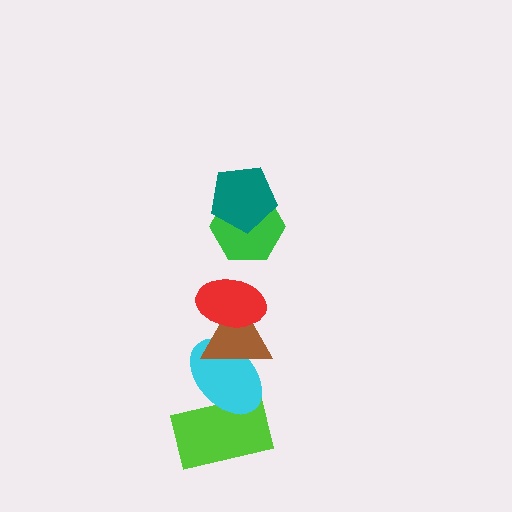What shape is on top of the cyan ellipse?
The brown triangle is on top of the cyan ellipse.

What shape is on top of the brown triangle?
The red ellipse is on top of the brown triangle.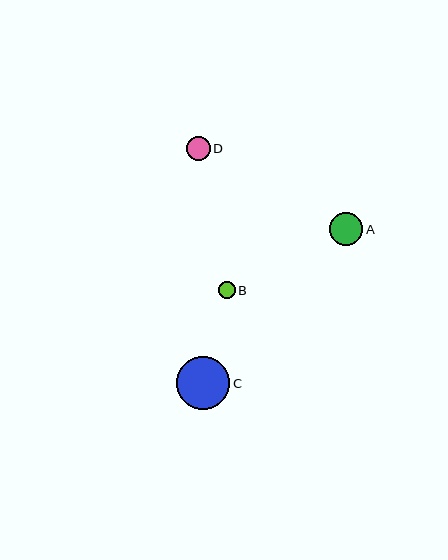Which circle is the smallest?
Circle B is the smallest with a size of approximately 17 pixels.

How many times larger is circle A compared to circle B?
Circle A is approximately 2.0 times the size of circle B.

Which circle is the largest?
Circle C is the largest with a size of approximately 53 pixels.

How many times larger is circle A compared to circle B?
Circle A is approximately 2.0 times the size of circle B.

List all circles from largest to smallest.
From largest to smallest: C, A, D, B.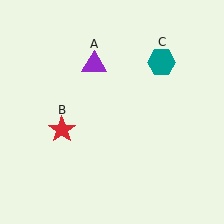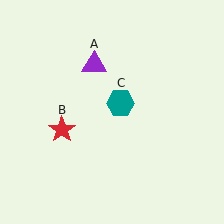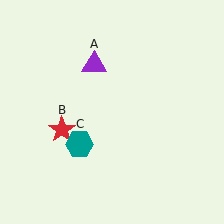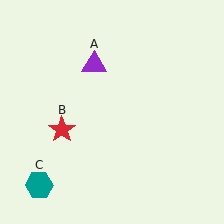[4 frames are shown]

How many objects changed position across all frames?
1 object changed position: teal hexagon (object C).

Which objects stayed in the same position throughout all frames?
Purple triangle (object A) and red star (object B) remained stationary.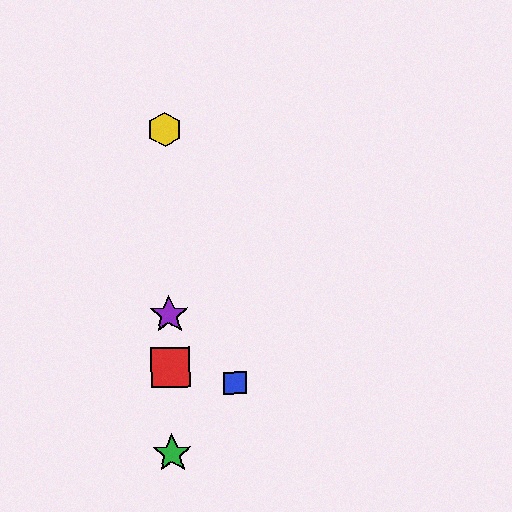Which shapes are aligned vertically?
The red square, the green star, the yellow hexagon, the purple star are aligned vertically.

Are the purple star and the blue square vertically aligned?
No, the purple star is at x≈169 and the blue square is at x≈234.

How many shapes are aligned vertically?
4 shapes (the red square, the green star, the yellow hexagon, the purple star) are aligned vertically.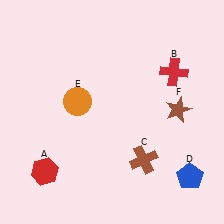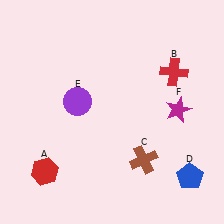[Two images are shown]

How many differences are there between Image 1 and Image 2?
There are 2 differences between the two images.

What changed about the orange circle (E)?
In Image 1, E is orange. In Image 2, it changed to purple.